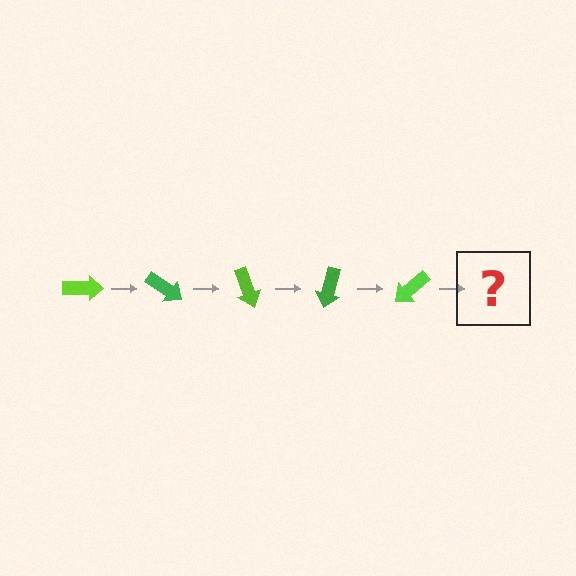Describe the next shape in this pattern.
It should be a green arrow, rotated 175 degrees from the start.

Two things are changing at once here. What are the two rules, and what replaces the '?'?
The two rules are that it rotates 35 degrees each step and the color cycles through lime and green. The '?' should be a green arrow, rotated 175 degrees from the start.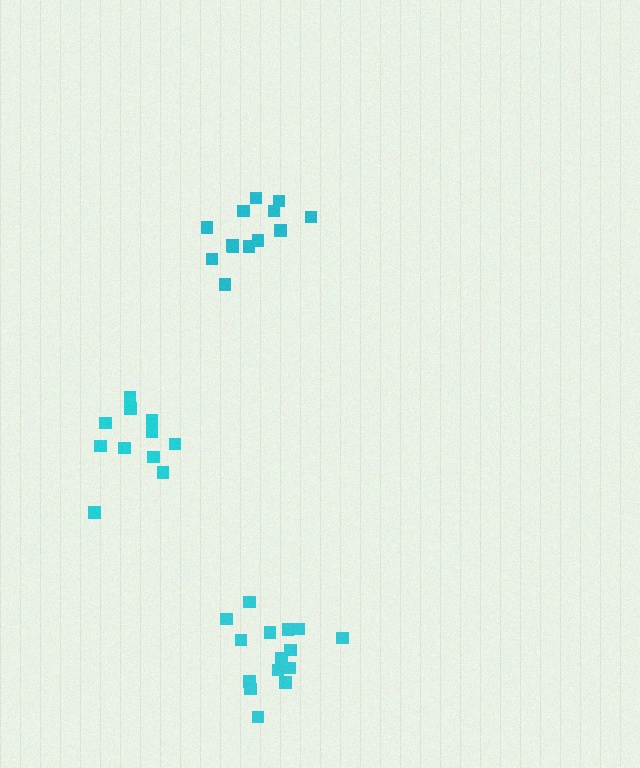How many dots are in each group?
Group 1: 11 dots, Group 2: 15 dots, Group 3: 13 dots (39 total).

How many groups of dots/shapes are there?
There are 3 groups.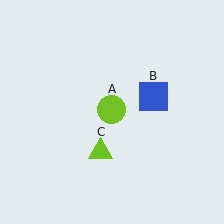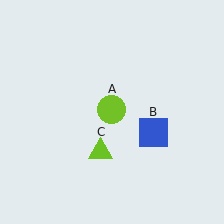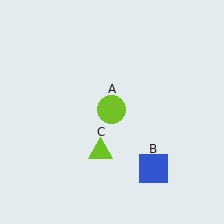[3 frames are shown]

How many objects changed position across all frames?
1 object changed position: blue square (object B).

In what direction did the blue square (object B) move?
The blue square (object B) moved down.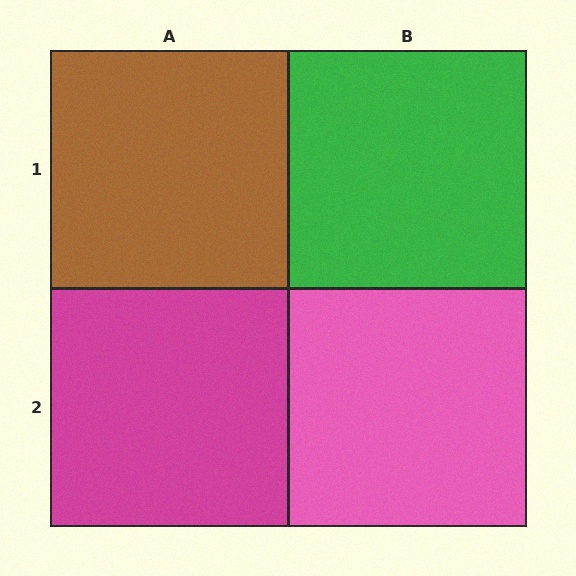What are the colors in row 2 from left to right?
Magenta, pink.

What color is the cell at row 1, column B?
Green.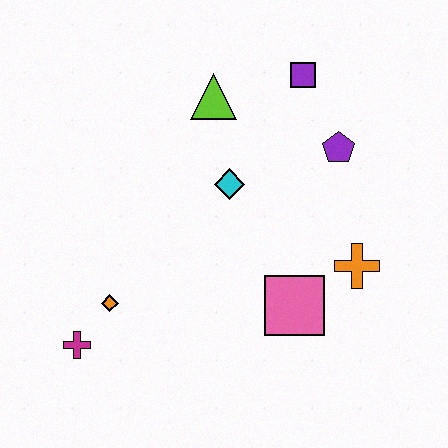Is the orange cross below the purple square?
Yes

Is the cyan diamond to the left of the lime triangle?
No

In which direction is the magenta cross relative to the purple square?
The magenta cross is below the purple square.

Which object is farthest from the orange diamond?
The purple square is farthest from the orange diamond.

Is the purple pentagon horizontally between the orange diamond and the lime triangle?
No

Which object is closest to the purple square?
The purple pentagon is closest to the purple square.